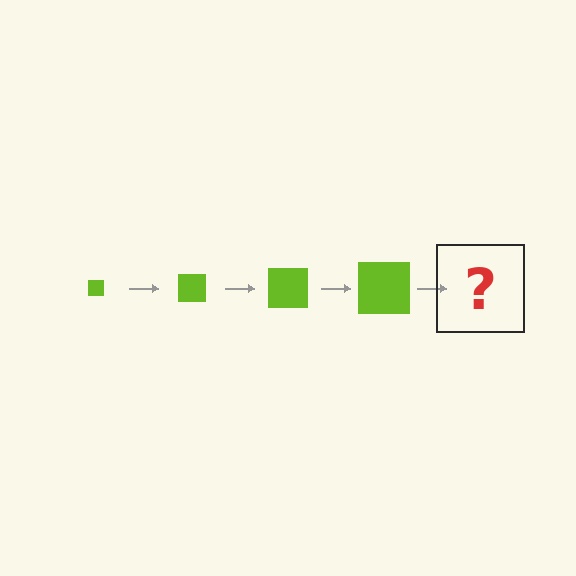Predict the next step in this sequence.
The next step is a lime square, larger than the previous one.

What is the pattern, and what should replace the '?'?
The pattern is that the square gets progressively larger each step. The '?' should be a lime square, larger than the previous one.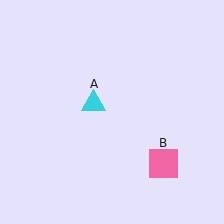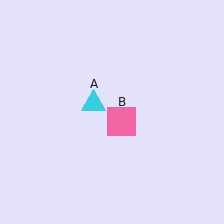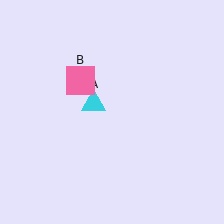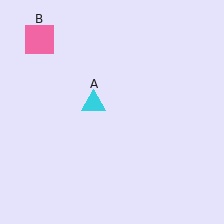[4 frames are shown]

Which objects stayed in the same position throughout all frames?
Cyan triangle (object A) remained stationary.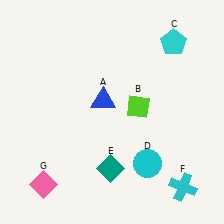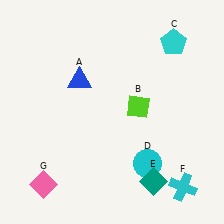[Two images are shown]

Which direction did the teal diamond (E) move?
The teal diamond (E) moved right.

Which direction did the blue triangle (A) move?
The blue triangle (A) moved left.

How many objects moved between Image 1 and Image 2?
2 objects moved between the two images.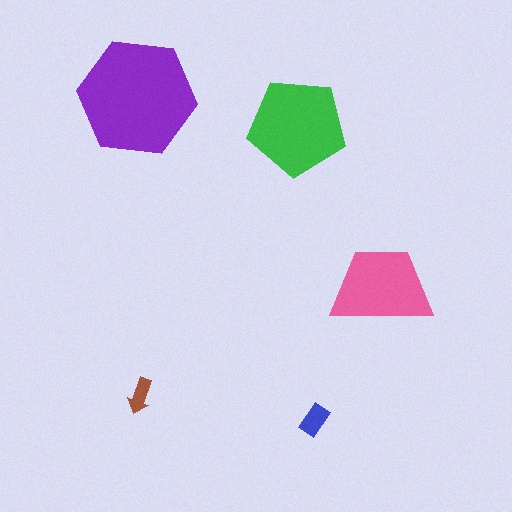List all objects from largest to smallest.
The purple hexagon, the green pentagon, the pink trapezoid, the blue rectangle, the brown arrow.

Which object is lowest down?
The blue rectangle is bottommost.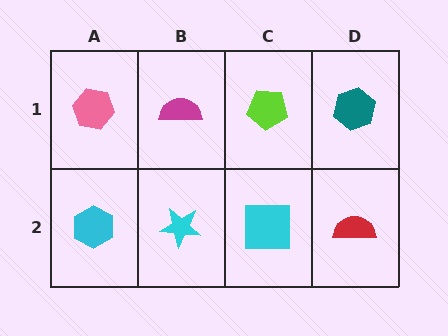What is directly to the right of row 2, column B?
A cyan square.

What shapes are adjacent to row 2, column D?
A teal hexagon (row 1, column D), a cyan square (row 2, column C).